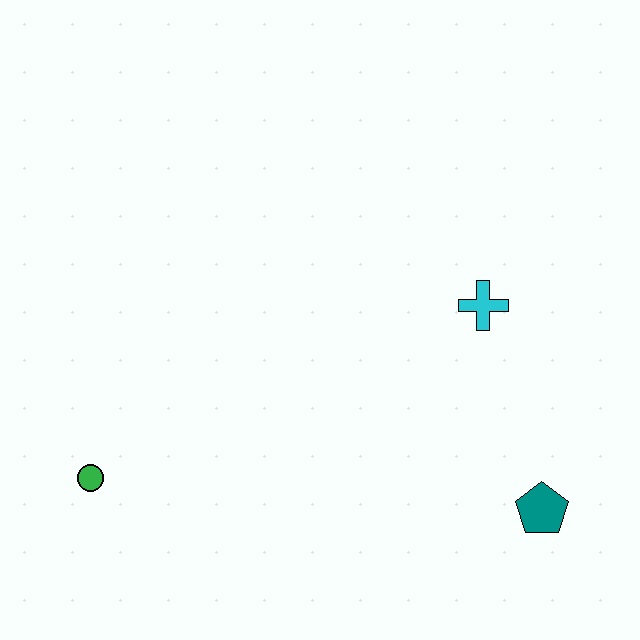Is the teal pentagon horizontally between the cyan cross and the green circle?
No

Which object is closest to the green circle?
The cyan cross is closest to the green circle.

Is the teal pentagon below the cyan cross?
Yes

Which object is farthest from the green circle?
The teal pentagon is farthest from the green circle.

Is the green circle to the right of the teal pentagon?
No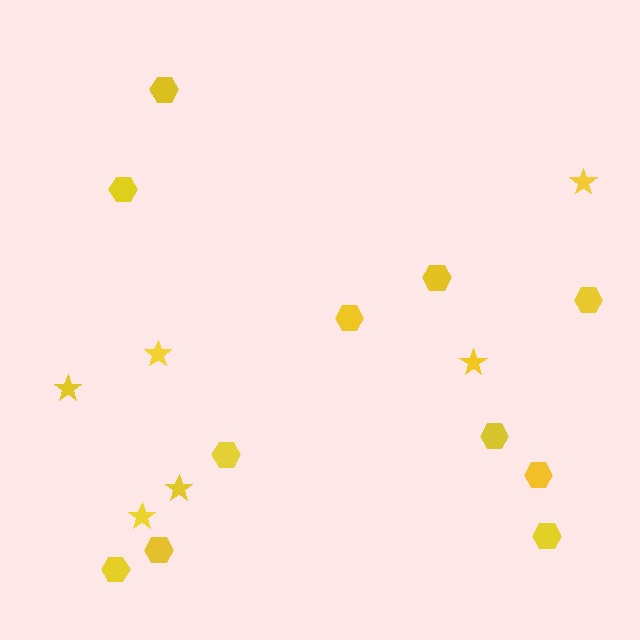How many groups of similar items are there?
There are 2 groups: one group of stars (6) and one group of hexagons (11).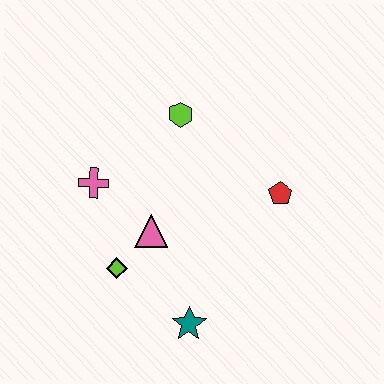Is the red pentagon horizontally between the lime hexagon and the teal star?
No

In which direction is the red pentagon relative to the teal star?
The red pentagon is above the teal star.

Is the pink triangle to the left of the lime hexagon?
Yes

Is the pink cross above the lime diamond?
Yes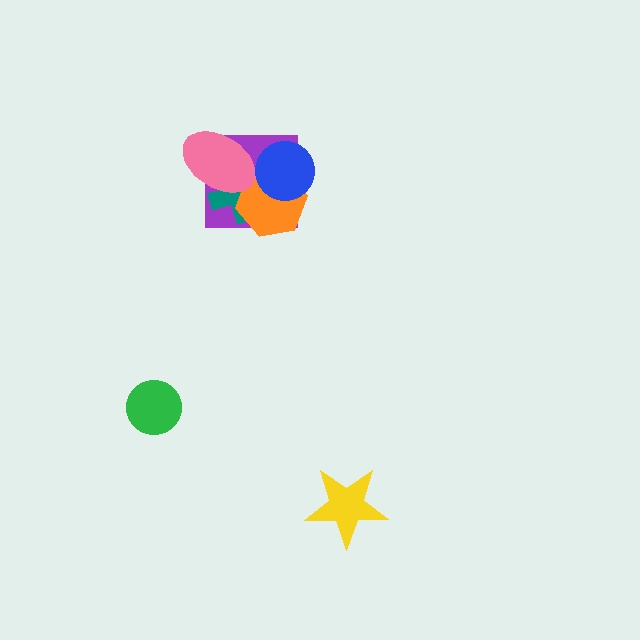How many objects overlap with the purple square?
4 objects overlap with the purple square.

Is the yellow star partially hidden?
No, no other shape covers it.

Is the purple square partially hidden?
Yes, it is partially covered by another shape.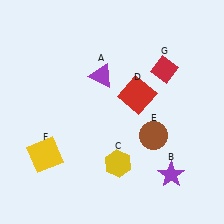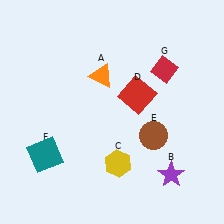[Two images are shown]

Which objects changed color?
A changed from purple to orange. F changed from yellow to teal.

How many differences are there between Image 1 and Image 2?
There are 2 differences between the two images.